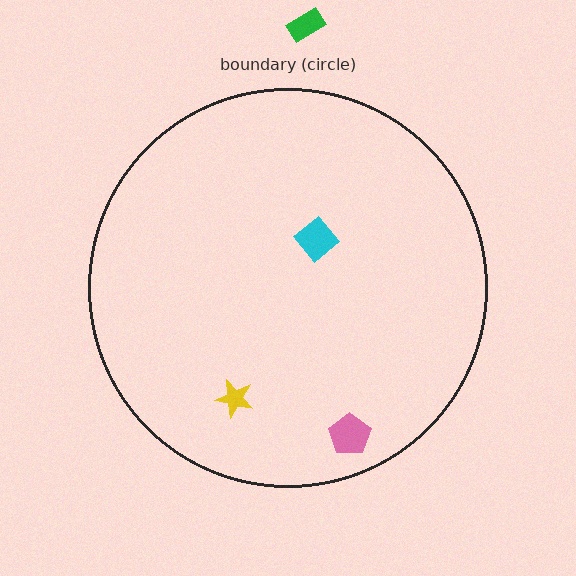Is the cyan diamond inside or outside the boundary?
Inside.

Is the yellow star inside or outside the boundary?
Inside.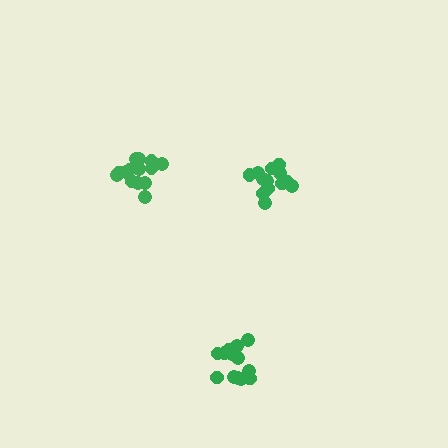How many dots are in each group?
Group 1: 13 dots, Group 2: 13 dots, Group 3: 14 dots (40 total).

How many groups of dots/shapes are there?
There are 3 groups.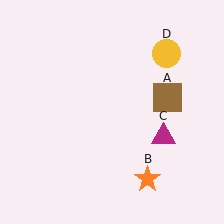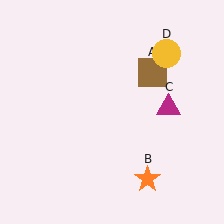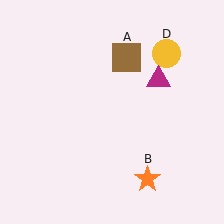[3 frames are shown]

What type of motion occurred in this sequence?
The brown square (object A), magenta triangle (object C) rotated counterclockwise around the center of the scene.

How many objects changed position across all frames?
2 objects changed position: brown square (object A), magenta triangle (object C).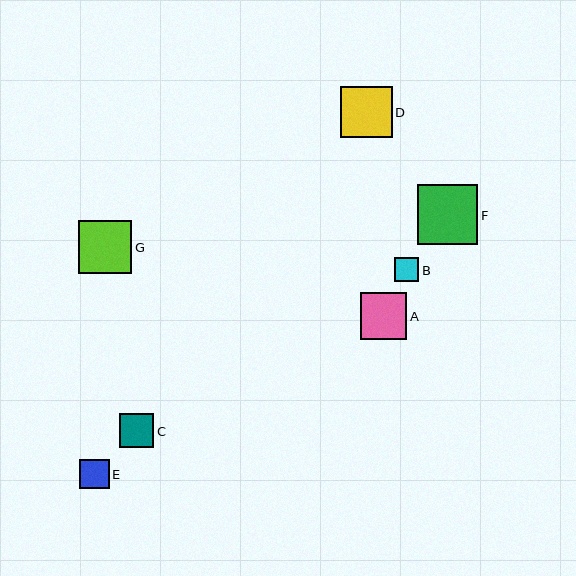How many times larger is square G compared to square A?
Square G is approximately 1.1 times the size of square A.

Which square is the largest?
Square F is the largest with a size of approximately 60 pixels.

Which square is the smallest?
Square B is the smallest with a size of approximately 24 pixels.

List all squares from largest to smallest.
From largest to smallest: F, G, D, A, C, E, B.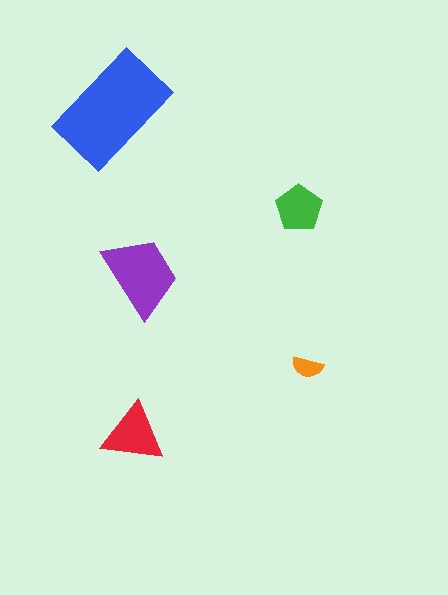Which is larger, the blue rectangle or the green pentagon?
The blue rectangle.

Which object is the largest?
The blue rectangle.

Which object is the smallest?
The orange semicircle.